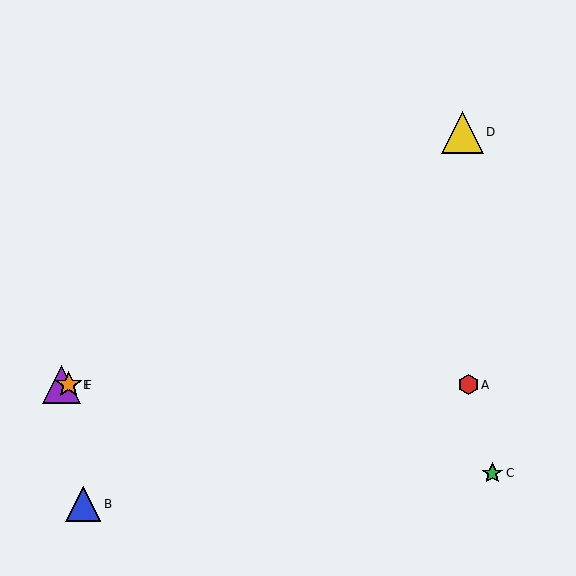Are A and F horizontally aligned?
Yes, both are at y≈385.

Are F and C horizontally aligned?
No, F is at y≈385 and C is at y≈473.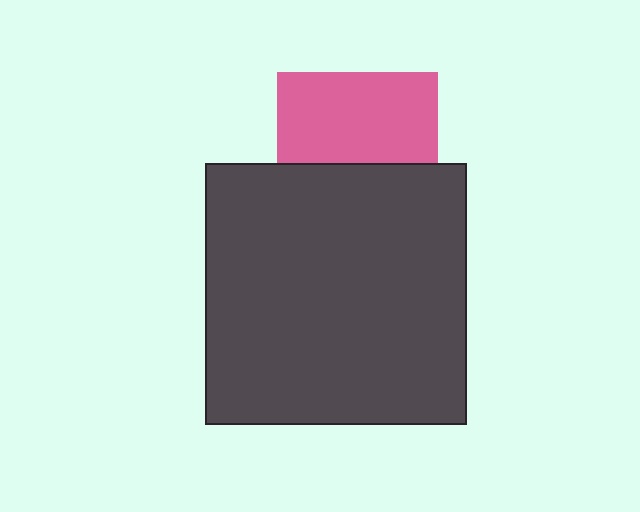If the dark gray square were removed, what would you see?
You would see the complete pink square.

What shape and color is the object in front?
The object in front is a dark gray square.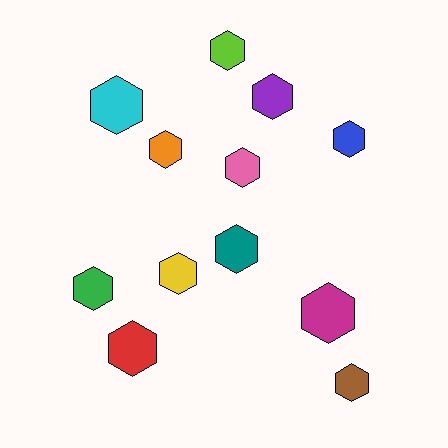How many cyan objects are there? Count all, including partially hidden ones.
There is 1 cyan object.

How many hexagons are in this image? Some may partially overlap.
There are 12 hexagons.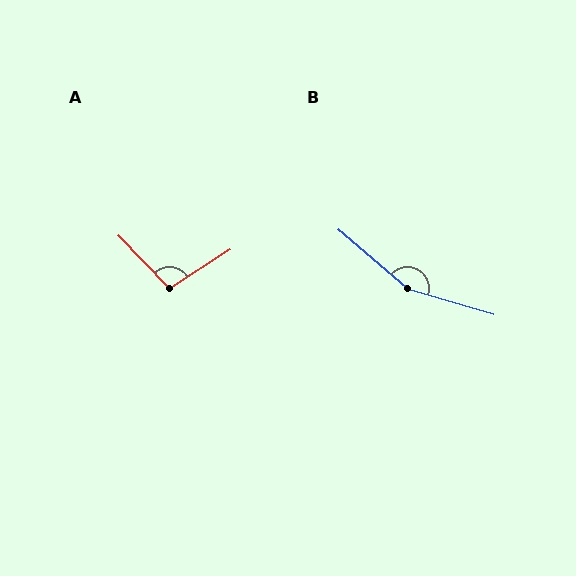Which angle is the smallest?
A, at approximately 101 degrees.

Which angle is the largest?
B, at approximately 156 degrees.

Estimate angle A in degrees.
Approximately 101 degrees.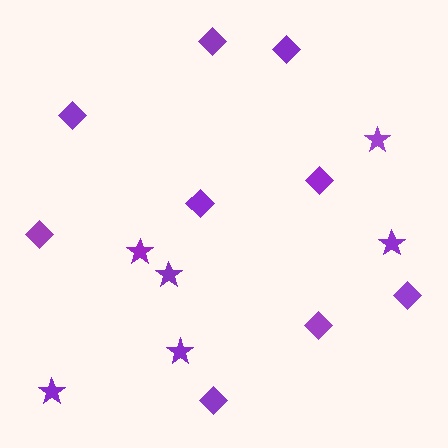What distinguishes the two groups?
There are 2 groups: one group of stars (6) and one group of diamonds (9).